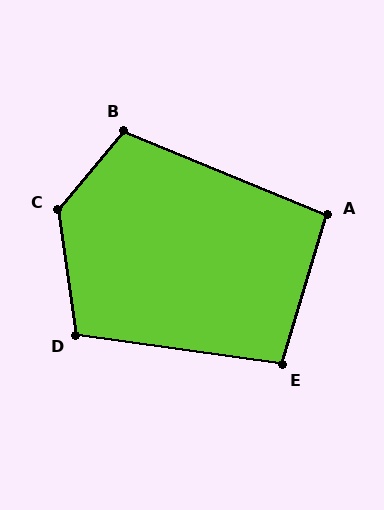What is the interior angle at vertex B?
Approximately 108 degrees (obtuse).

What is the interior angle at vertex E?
Approximately 99 degrees (obtuse).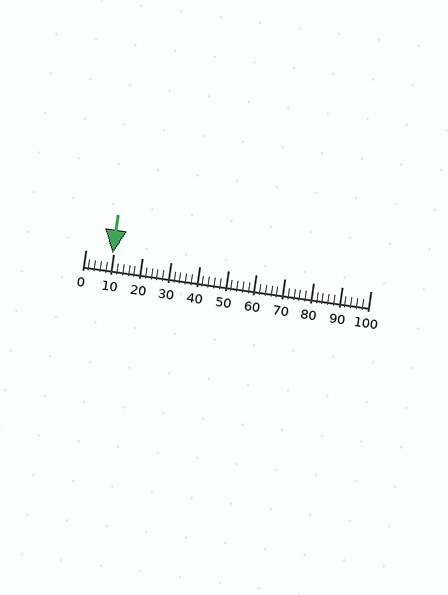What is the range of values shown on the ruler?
The ruler shows values from 0 to 100.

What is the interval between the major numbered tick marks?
The major tick marks are spaced 10 units apart.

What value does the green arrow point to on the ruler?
The green arrow points to approximately 10.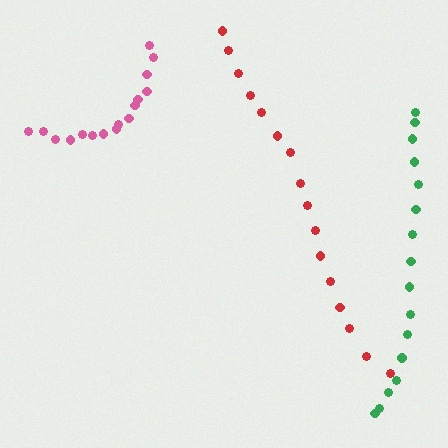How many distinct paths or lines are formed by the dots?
There are 3 distinct paths.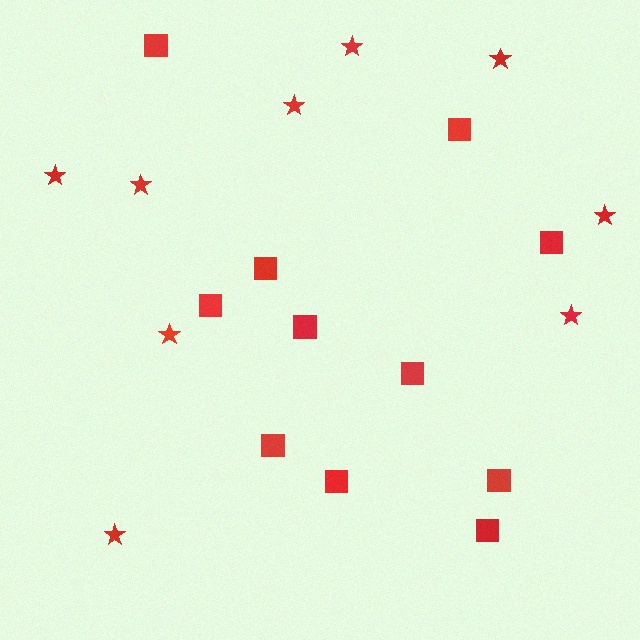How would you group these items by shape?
There are 2 groups: one group of stars (9) and one group of squares (11).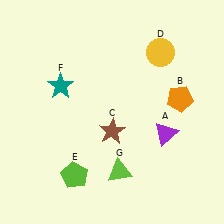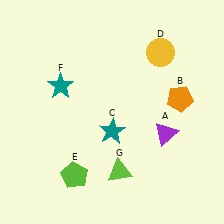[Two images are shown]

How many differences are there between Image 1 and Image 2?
There is 1 difference between the two images.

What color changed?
The star (C) changed from brown in Image 1 to teal in Image 2.